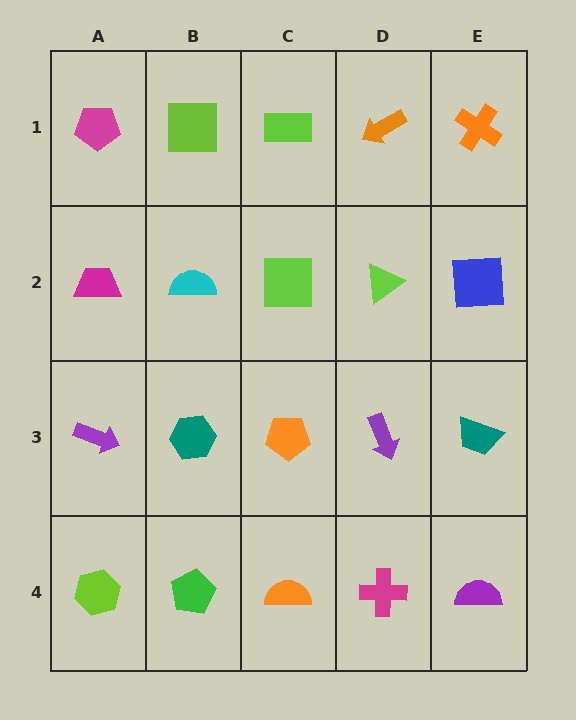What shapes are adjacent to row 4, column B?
A teal hexagon (row 3, column B), a lime hexagon (row 4, column A), an orange semicircle (row 4, column C).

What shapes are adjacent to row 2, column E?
An orange cross (row 1, column E), a teal trapezoid (row 3, column E), a lime triangle (row 2, column D).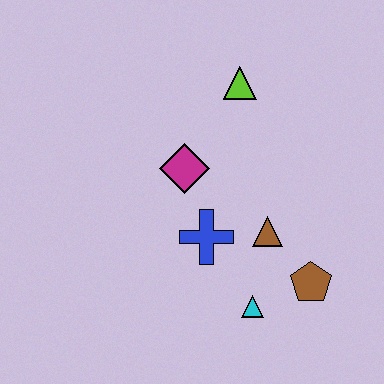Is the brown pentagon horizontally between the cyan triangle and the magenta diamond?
No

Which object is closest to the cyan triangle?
The brown pentagon is closest to the cyan triangle.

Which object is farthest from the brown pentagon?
The lime triangle is farthest from the brown pentagon.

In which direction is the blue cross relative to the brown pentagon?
The blue cross is to the left of the brown pentagon.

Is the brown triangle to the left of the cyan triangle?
No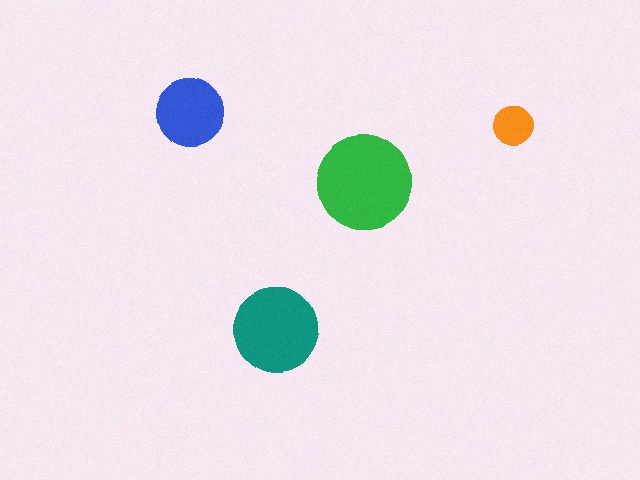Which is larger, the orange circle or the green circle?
The green one.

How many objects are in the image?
There are 4 objects in the image.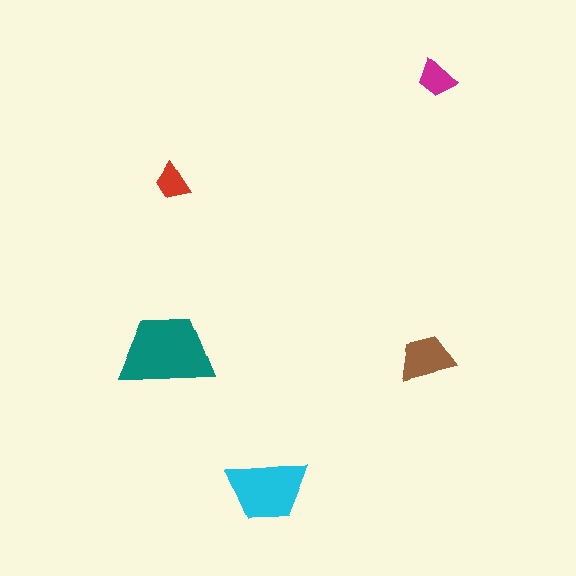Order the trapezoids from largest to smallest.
the teal one, the cyan one, the brown one, the magenta one, the red one.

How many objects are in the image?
There are 5 objects in the image.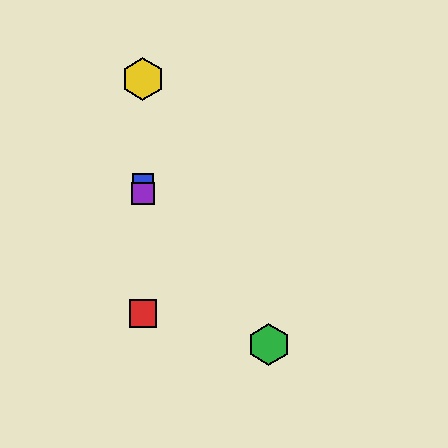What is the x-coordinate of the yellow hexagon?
The yellow hexagon is at x≈143.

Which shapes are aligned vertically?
The red square, the blue square, the yellow hexagon, the purple square are aligned vertically.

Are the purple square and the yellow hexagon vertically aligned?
Yes, both are at x≈143.